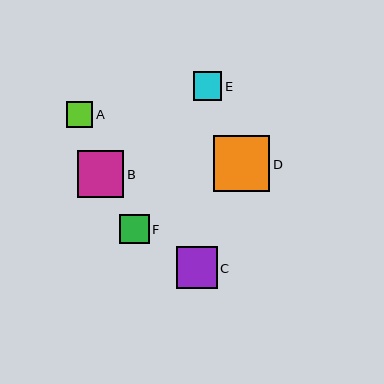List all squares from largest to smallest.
From largest to smallest: D, B, C, F, E, A.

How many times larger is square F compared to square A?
Square F is approximately 1.1 times the size of square A.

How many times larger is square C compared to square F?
Square C is approximately 1.4 times the size of square F.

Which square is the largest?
Square D is the largest with a size of approximately 57 pixels.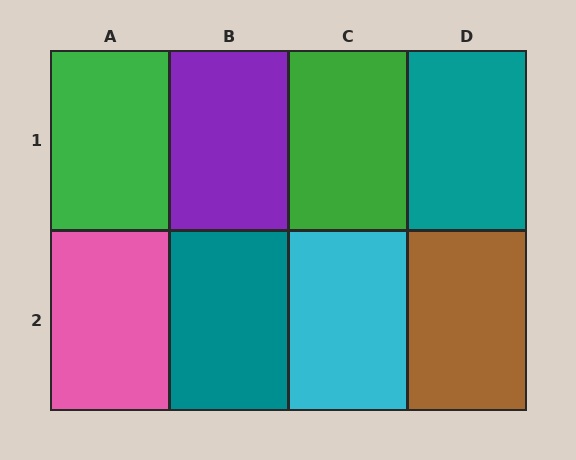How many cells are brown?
1 cell is brown.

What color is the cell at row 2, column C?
Cyan.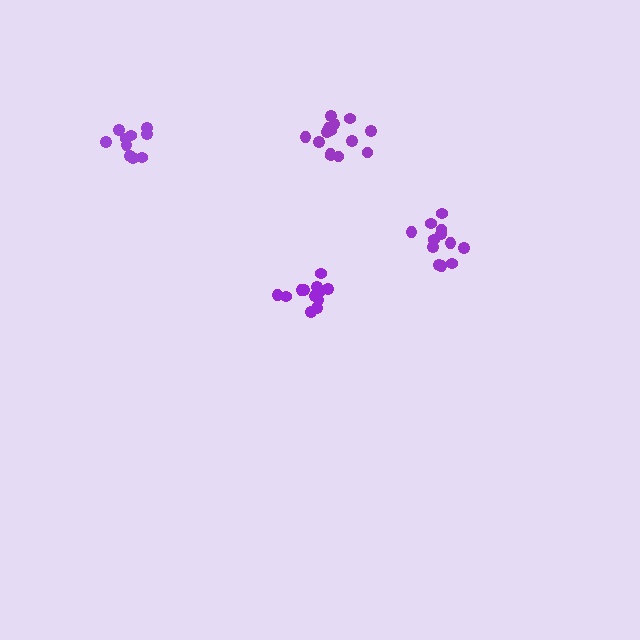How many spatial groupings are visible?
There are 4 spatial groupings.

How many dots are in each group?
Group 1: 14 dots, Group 2: 10 dots, Group 3: 12 dots, Group 4: 12 dots (48 total).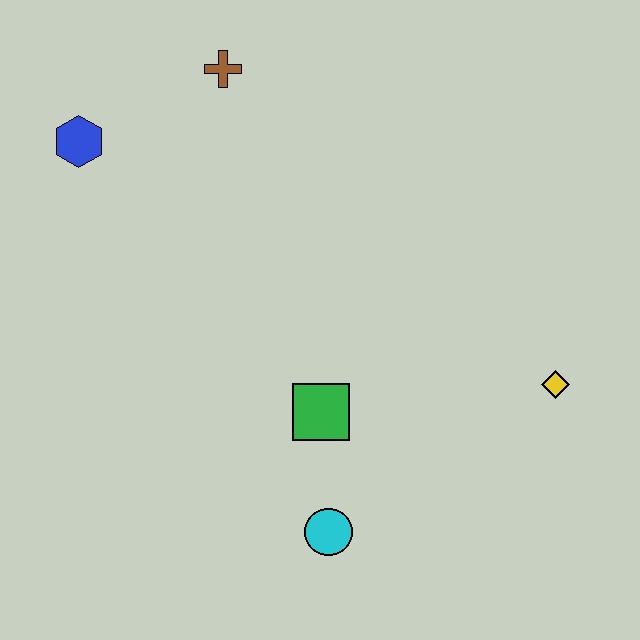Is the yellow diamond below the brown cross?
Yes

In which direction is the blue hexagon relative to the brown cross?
The blue hexagon is to the left of the brown cross.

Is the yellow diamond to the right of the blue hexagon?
Yes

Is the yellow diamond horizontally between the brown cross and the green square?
No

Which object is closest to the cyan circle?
The green square is closest to the cyan circle.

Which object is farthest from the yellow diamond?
The blue hexagon is farthest from the yellow diamond.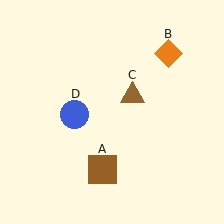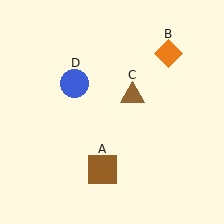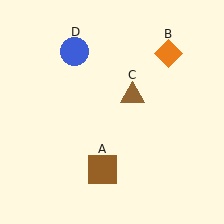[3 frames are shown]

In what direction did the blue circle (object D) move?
The blue circle (object D) moved up.